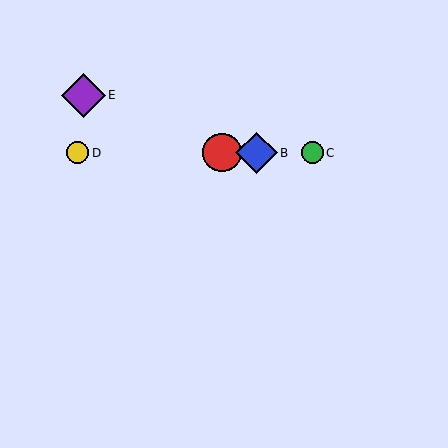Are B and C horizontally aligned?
Yes, both are at y≈153.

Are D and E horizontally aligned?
No, D is at y≈153 and E is at y≈95.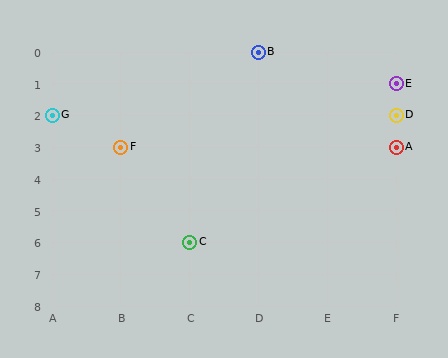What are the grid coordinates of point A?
Point A is at grid coordinates (F, 3).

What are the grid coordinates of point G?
Point G is at grid coordinates (A, 2).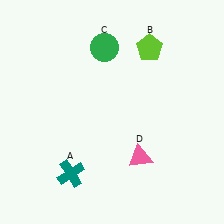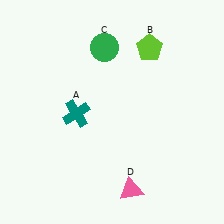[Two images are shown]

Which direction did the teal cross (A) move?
The teal cross (A) moved up.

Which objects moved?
The objects that moved are: the teal cross (A), the pink triangle (D).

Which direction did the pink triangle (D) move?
The pink triangle (D) moved down.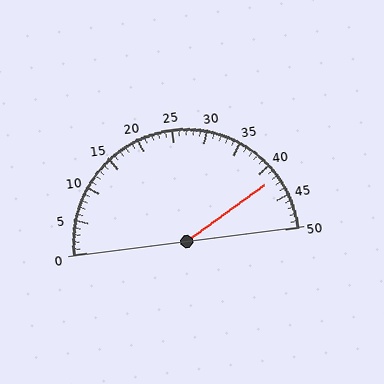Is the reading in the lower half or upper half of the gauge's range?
The reading is in the upper half of the range (0 to 50).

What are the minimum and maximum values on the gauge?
The gauge ranges from 0 to 50.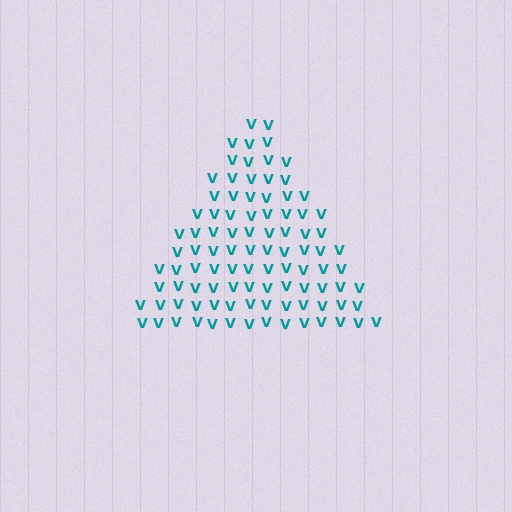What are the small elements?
The small elements are letter V's.